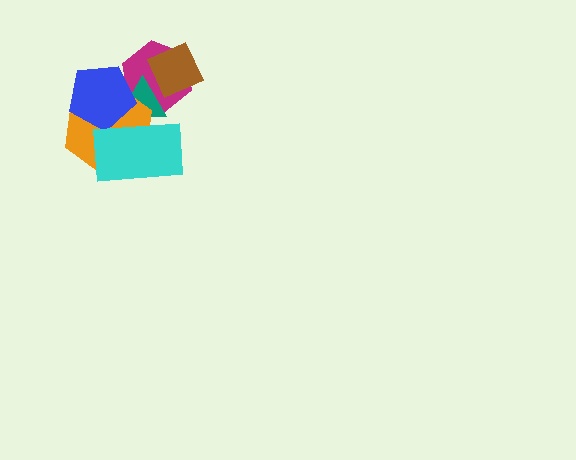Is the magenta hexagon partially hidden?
Yes, it is partially covered by another shape.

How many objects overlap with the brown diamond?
2 objects overlap with the brown diamond.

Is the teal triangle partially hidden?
Yes, it is partially covered by another shape.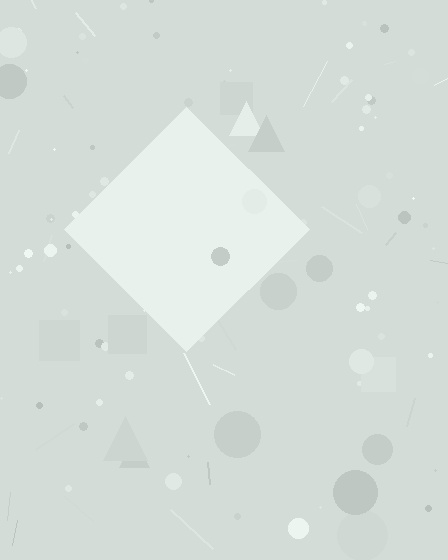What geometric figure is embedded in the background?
A diamond is embedded in the background.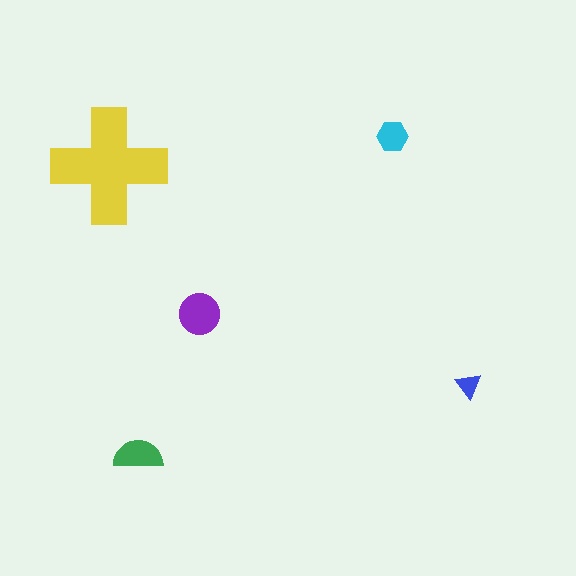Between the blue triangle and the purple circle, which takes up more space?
The purple circle.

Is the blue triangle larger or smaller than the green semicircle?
Smaller.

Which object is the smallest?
The blue triangle.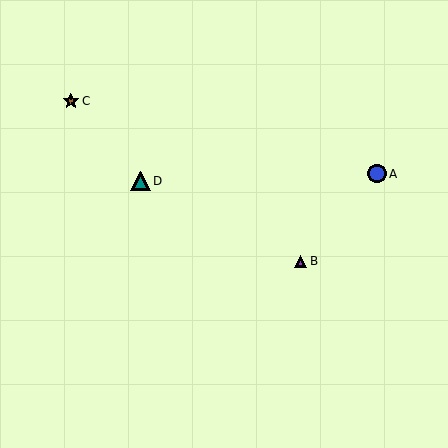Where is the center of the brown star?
The center of the brown star is at (71, 101).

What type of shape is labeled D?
Shape D is a teal triangle.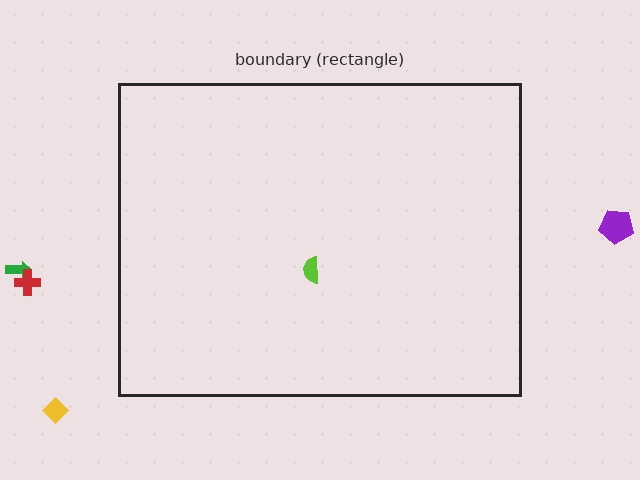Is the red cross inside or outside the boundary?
Outside.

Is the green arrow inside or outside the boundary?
Outside.